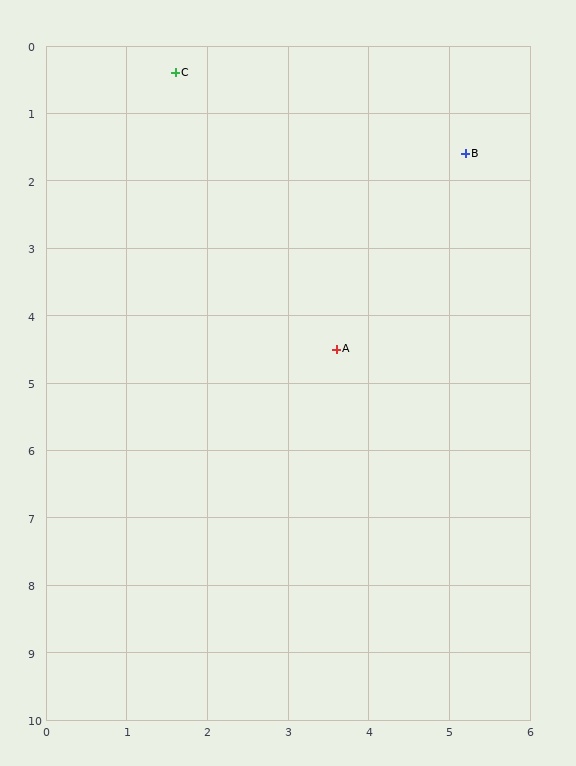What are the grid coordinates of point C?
Point C is at approximately (1.6, 0.4).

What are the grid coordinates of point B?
Point B is at approximately (5.2, 1.6).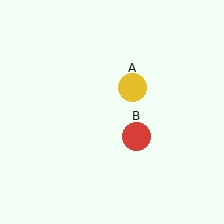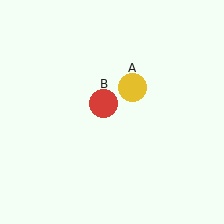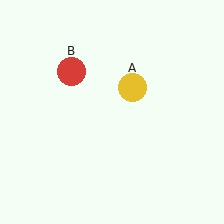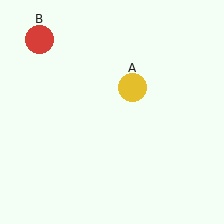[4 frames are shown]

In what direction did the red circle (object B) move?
The red circle (object B) moved up and to the left.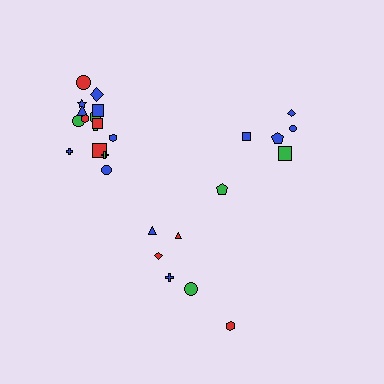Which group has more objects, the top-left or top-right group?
The top-left group.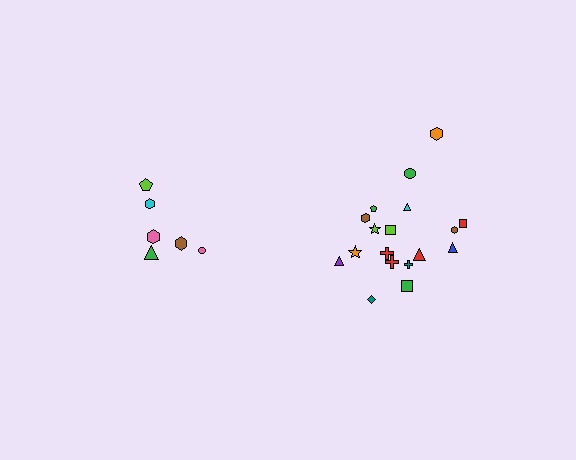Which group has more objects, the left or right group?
The right group.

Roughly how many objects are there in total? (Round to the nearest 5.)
Roughly 25 objects in total.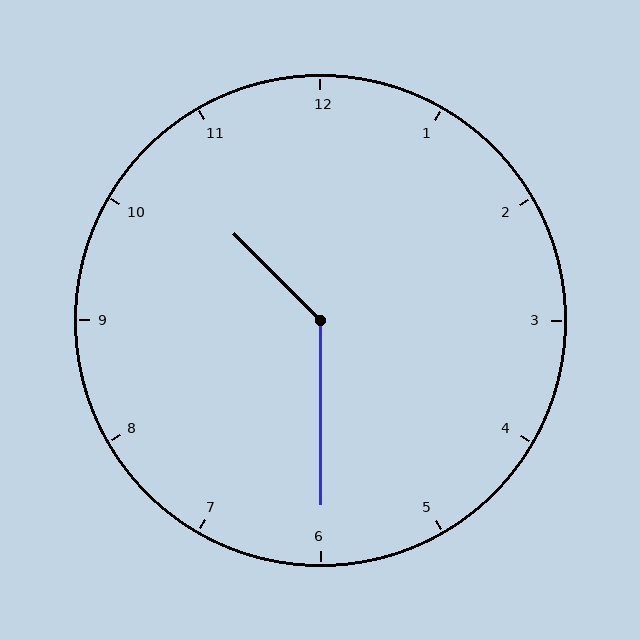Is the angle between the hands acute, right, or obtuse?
It is obtuse.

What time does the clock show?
10:30.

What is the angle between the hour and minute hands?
Approximately 135 degrees.